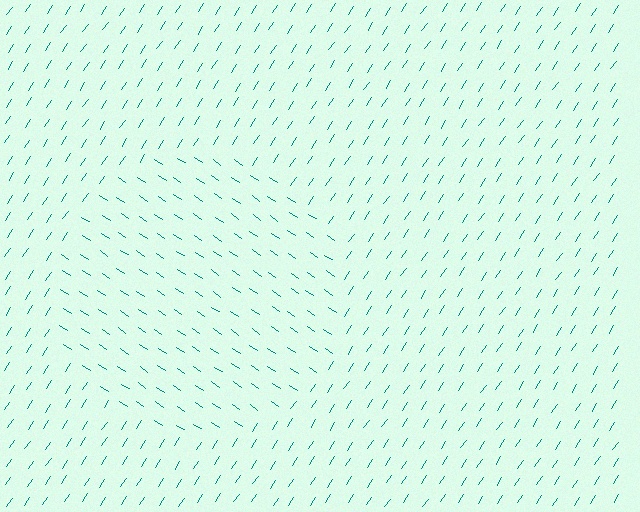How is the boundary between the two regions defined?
The boundary is defined purely by a change in line orientation (approximately 89 degrees difference). All lines are the same color and thickness.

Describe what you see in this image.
The image is filled with small teal line segments. A circle region in the image has lines oriented differently from the surrounding lines, creating a visible texture boundary.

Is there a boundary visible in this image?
Yes, there is a texture boundary formed by a change in line orientation.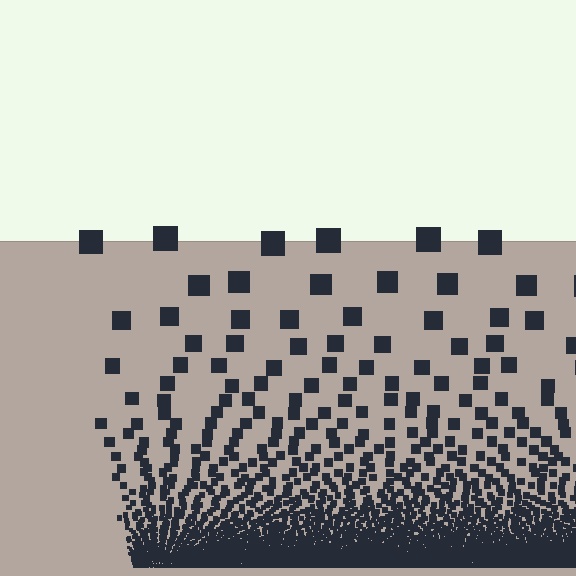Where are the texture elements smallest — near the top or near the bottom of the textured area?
Near the bottom.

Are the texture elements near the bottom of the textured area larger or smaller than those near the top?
Smaller. The gradient is inverted — elements near the bottom are smaller and denser.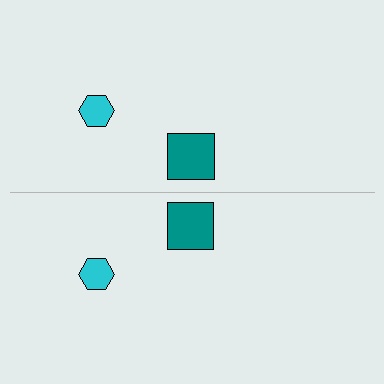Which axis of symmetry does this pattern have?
The pattern has a horizontal axis of symmetry running through the center of the image.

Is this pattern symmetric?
Yes, this pattern has bilateral (reflection) symmetry.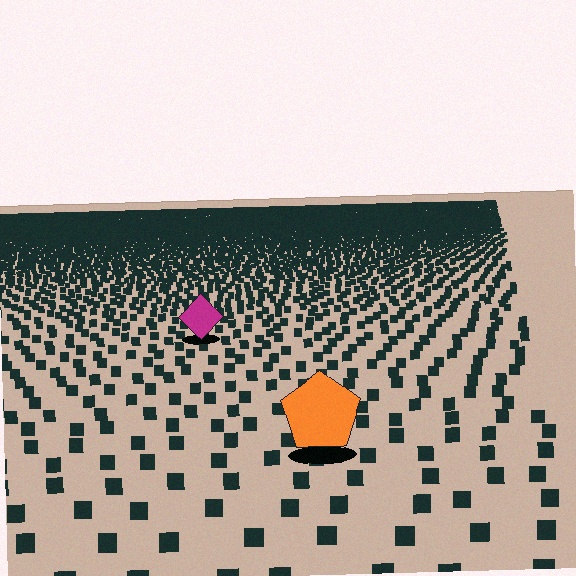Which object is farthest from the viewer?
The magenta diamond is farthest from the viewer. It appears smaller and the ground texture around it is denser.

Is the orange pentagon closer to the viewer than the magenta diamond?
Yes. The orange pentagon is closer — you can tell from the texture gradient: the ground texture is coarser near it.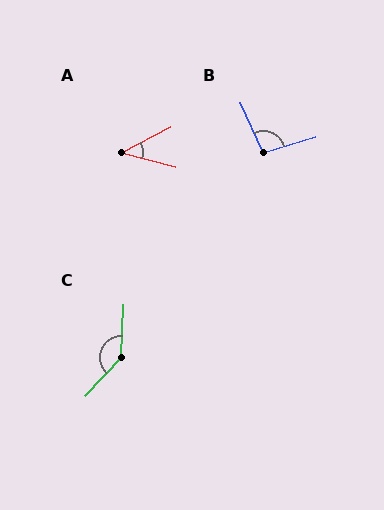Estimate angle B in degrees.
Approximately 97 degrees.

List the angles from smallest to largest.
A (41°), B (97°), C (139°).